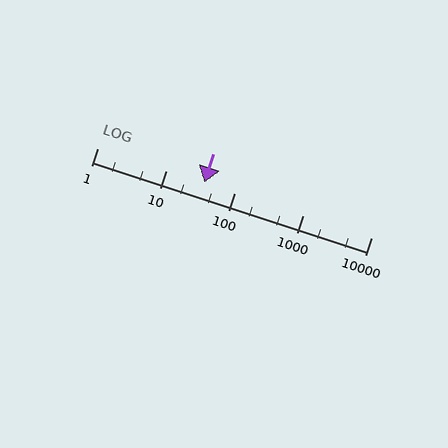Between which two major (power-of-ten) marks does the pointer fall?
The pointer is between 10 and 100.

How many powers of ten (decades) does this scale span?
The scale spans 4 decades, from 1 to 10000.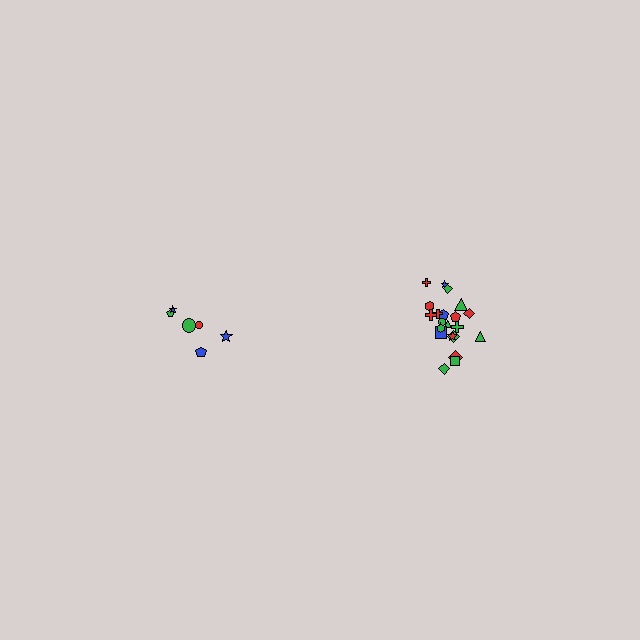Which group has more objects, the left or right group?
The right group.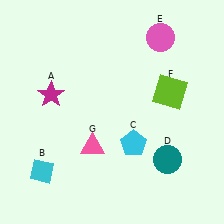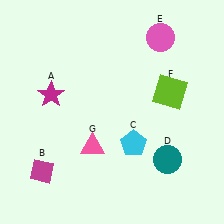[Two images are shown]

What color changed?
The diamond (B) changed from cyan in Image 1 to magenta in Image 2.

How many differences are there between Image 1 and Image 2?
There is 1 difference between the two images.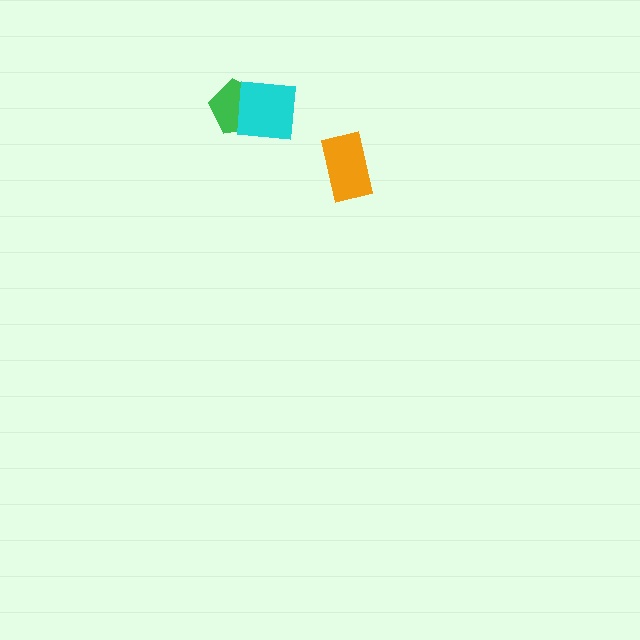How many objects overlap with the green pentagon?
1 object overlaps with the green pentagon.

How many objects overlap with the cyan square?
1 object overlaps with the cyan square.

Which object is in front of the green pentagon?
The cyan square is in front of the green pentagon.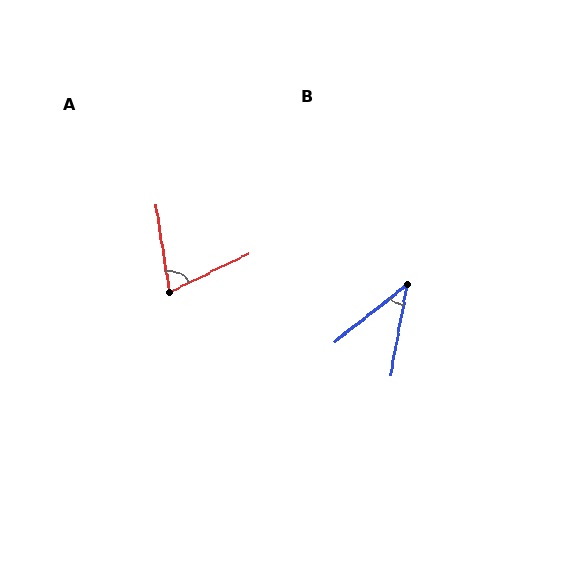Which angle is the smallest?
B, at approximately 41 degrees.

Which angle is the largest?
A, at approximately 73 degrees.